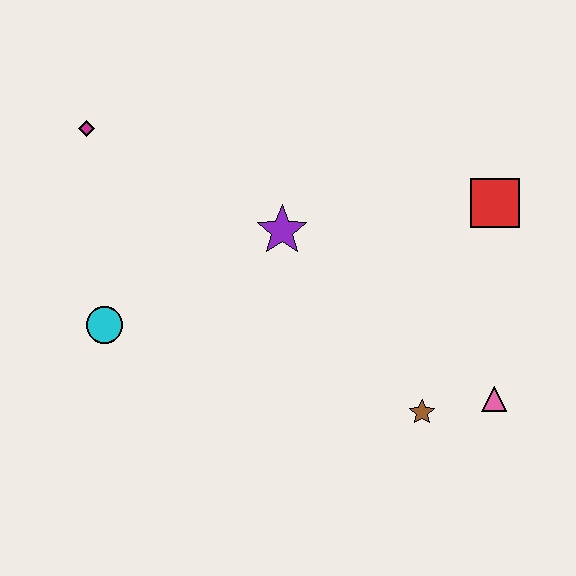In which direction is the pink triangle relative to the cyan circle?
The pink triangle is to the right of the cyan circle.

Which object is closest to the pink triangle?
The brown star is closest to the pink triangle.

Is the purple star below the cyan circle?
No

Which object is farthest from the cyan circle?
The red square is farthest from the cyan circle.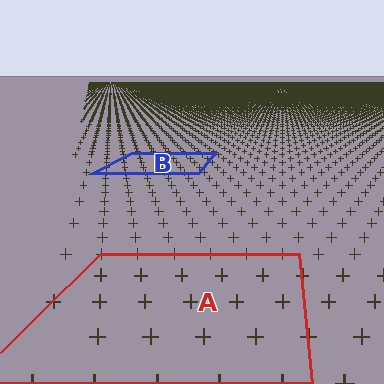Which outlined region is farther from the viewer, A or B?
Region B is farther from the viewer — the texture elements inside it appear smaller and more densely packed.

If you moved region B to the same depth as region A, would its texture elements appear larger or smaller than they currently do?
They would appear larger. At a closer depth, the same texture elements are projected at a bigger on-screen size.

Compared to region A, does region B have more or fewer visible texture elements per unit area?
Region B has more texture elements per unit area — they are packed more densely because it is farther away.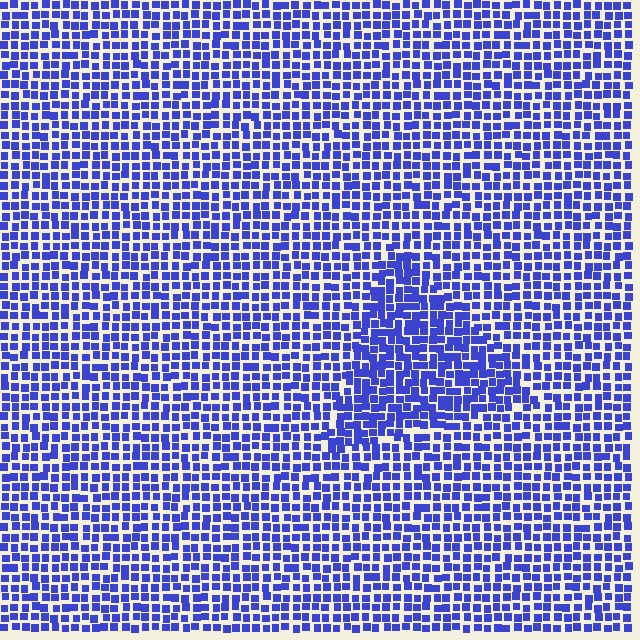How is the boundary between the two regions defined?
The boundary is defined by a change in element density (approximately 1.4x ratio). All elements are the same color, size, and shape.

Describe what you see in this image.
The image contains small blue elements arranged at two different densities. A triangle-shaped region is visible where the elements are more densely packed than the surrounding area.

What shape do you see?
I see a triangle.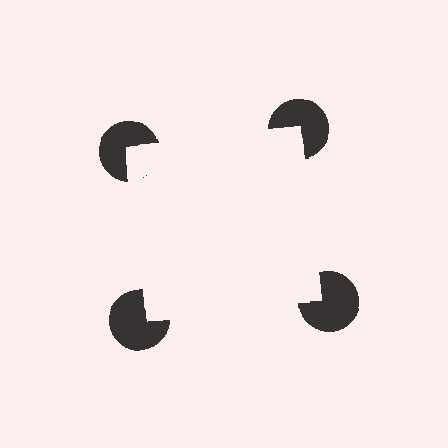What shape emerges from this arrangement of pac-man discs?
An illusory square — its edges are inferred from the aligned wedge cuts in the pac-man discs, not physically drawn.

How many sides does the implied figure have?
4 sides.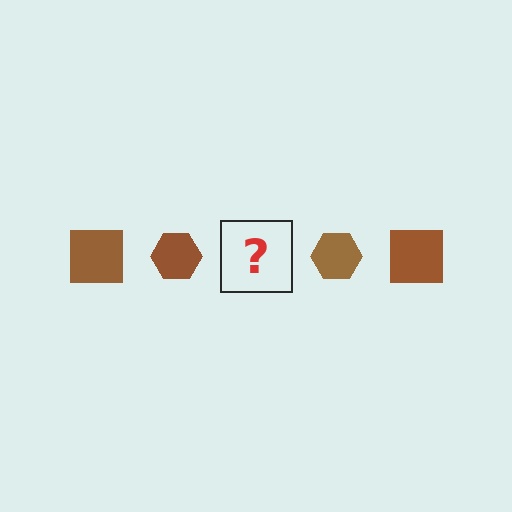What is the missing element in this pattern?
The missing element is a brown square.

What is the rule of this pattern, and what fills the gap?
The rule is that the pattern cycles through square, hexagon shapes in brown. The gap should be filled with a brown square.